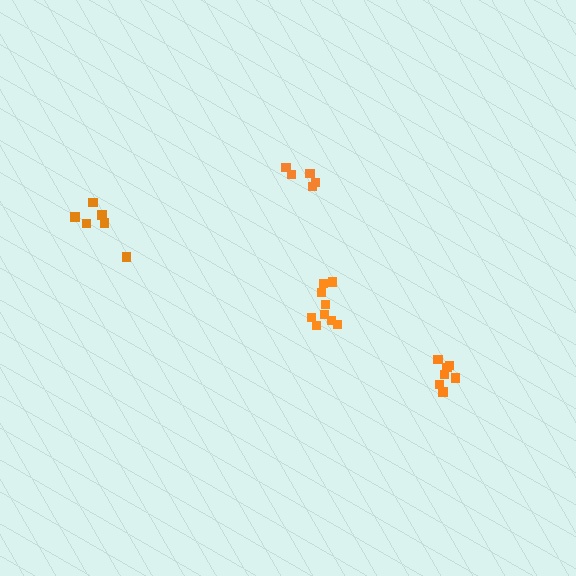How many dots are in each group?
Group 1: 9 dots, Group 2: 5 dots, Group 3: 6 dots, Group 4: 7 dots (27 total).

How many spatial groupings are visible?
There are 4 spatial groupings.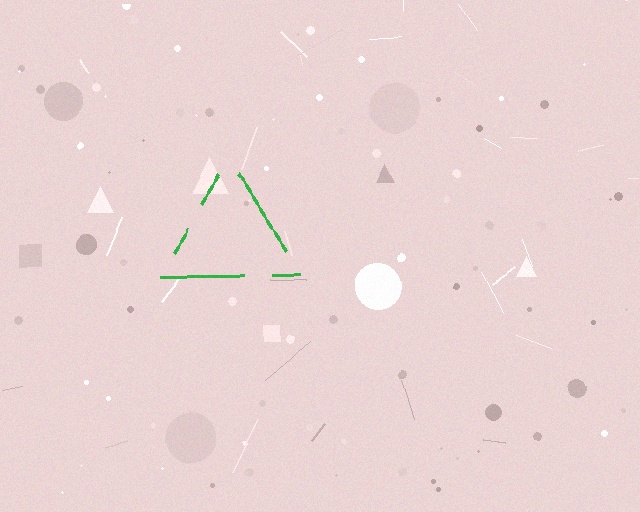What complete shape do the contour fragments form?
The contour fragments form a triangle.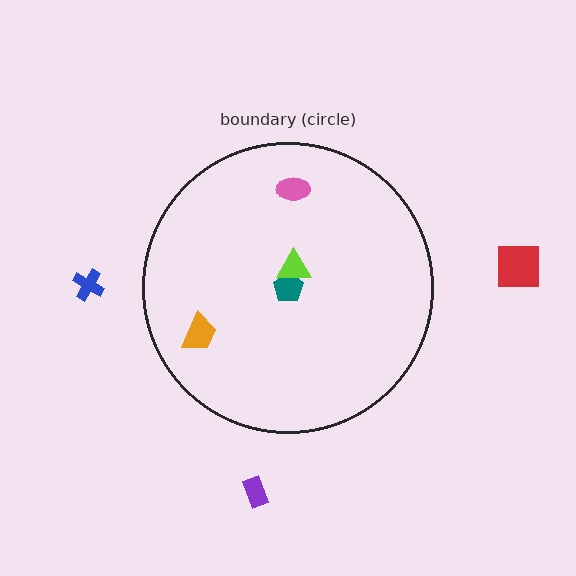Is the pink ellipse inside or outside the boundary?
Inside.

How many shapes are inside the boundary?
4 inside, 3 outside.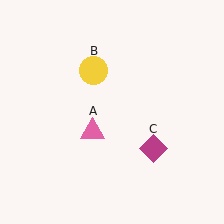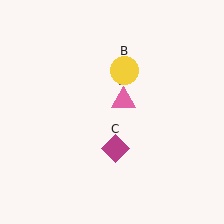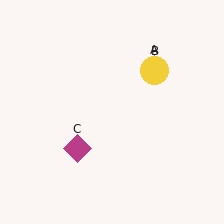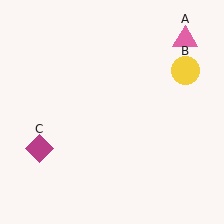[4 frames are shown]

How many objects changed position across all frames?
3 objects changed position: pink triangle (object A), yellow circle (object B), magenta diamond (object C).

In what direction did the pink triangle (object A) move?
The pink triangle (object A) moved up and to the right.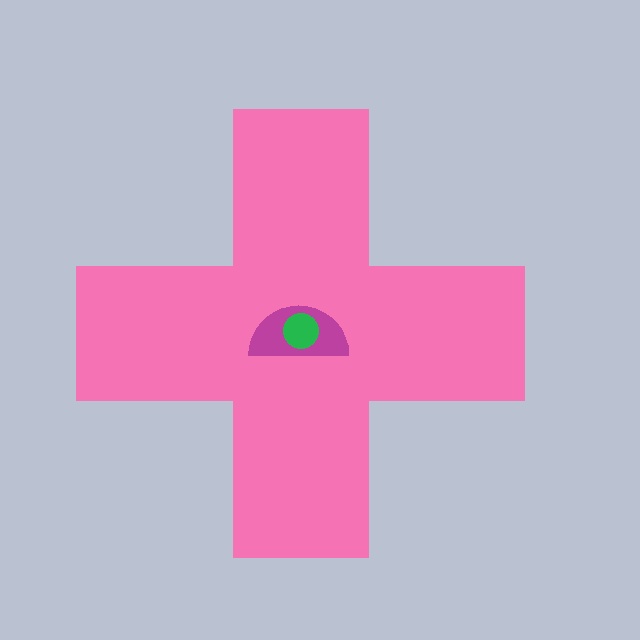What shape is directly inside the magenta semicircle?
The green circle.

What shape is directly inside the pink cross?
The magenta semicircle.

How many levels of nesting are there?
3.